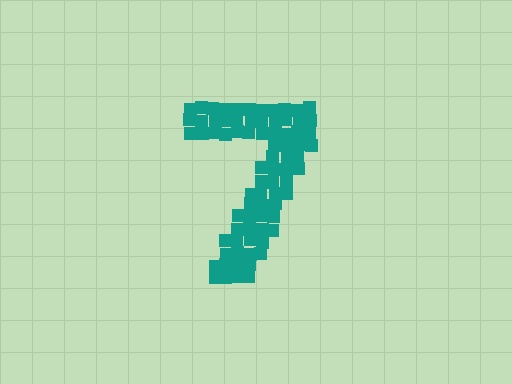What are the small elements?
The small elements are squares.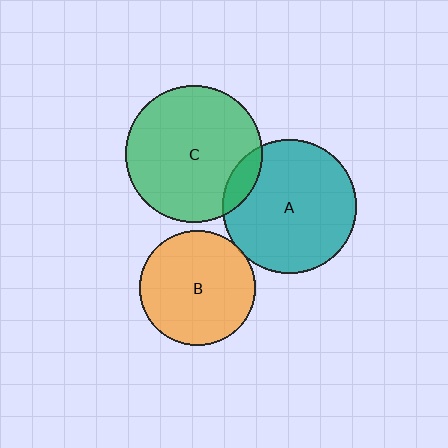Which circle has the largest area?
Circle C (green).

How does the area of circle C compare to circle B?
Approximately 1.4 times.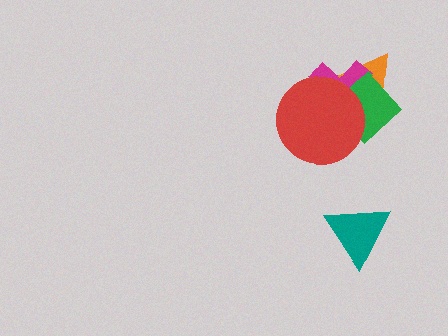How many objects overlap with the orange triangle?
3 objects overlap with the orange triangle.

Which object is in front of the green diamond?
The red circle is in front of the green diamond.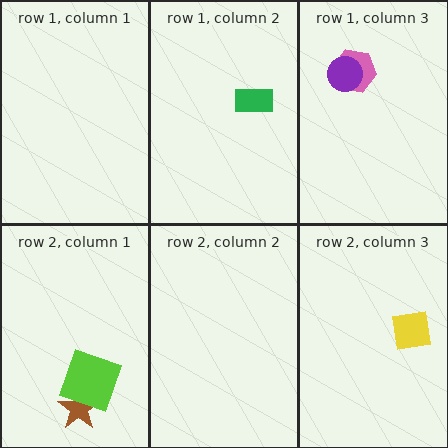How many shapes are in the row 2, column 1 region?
2.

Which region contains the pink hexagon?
The row 1, column 3 region.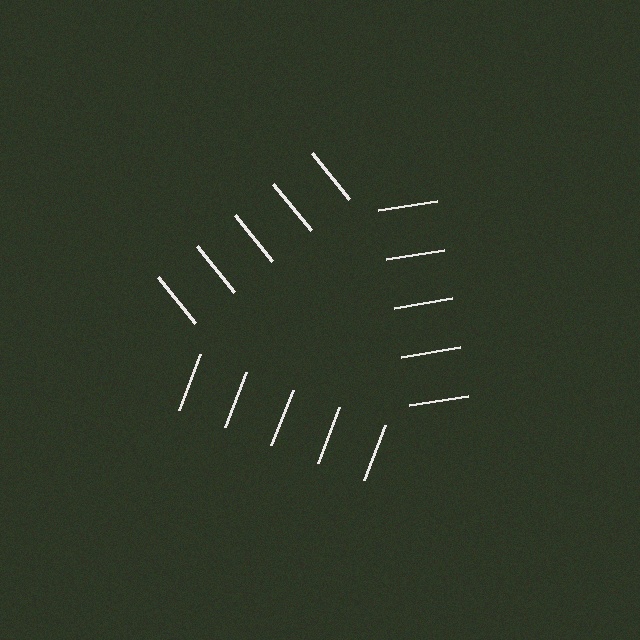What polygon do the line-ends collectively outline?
An illusory triangle — the line segments terminate on its edges but no continuous stroke is drawn.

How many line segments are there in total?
15 — 5 along each of the 3 edges.